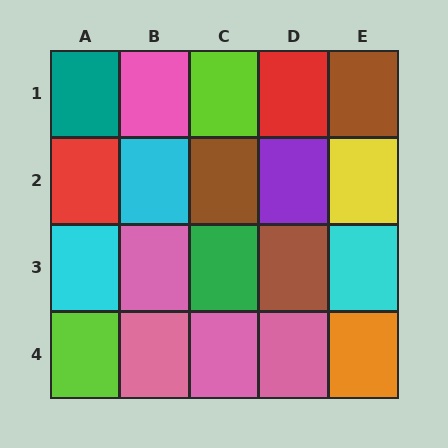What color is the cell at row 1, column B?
Pink.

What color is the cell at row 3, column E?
Cyan.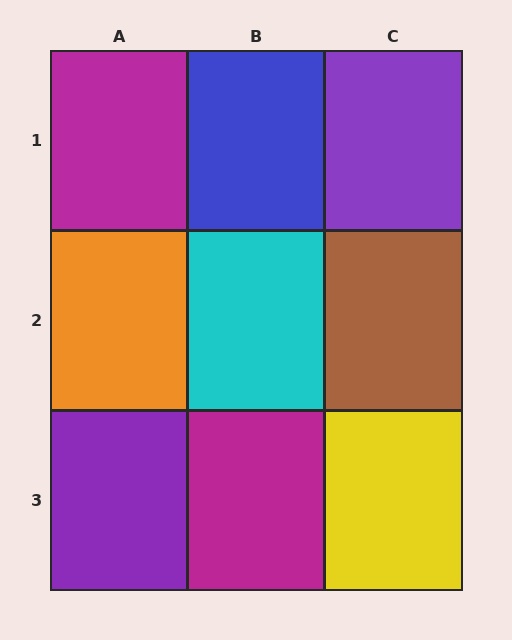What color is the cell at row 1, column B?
Blue.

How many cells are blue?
1 cell is blue.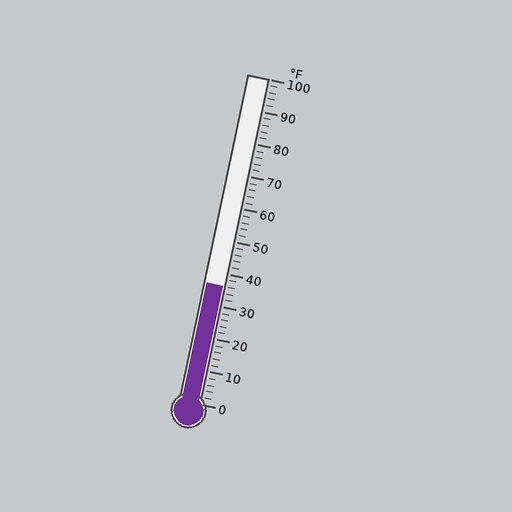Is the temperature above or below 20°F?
The temperature is above 20°F.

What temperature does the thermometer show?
The thermometer shows approximately 36°F.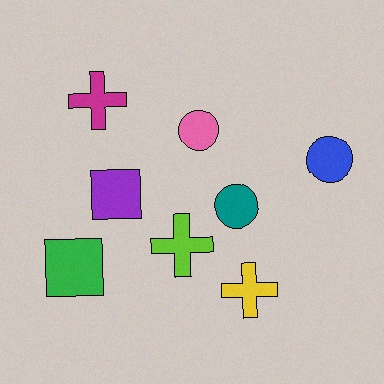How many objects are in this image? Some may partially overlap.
There are 8 objects.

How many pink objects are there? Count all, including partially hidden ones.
There is 1 pink object.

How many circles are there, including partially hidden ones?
There are 3 circles.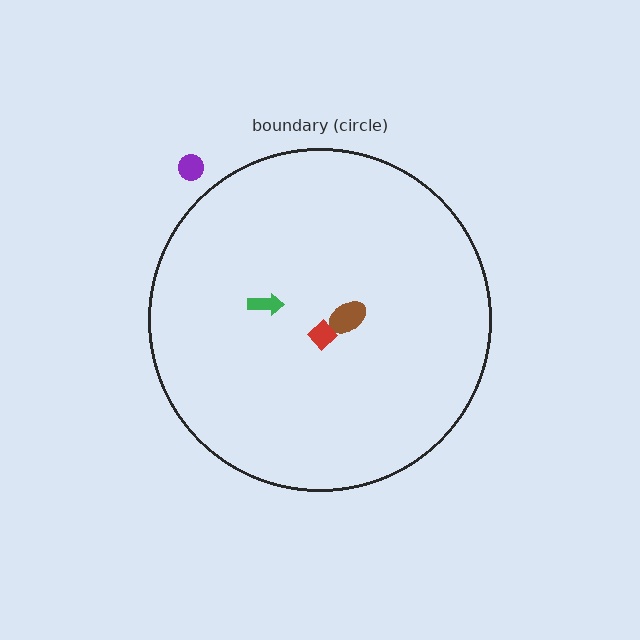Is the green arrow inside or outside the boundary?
Inside.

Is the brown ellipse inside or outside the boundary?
Inside.